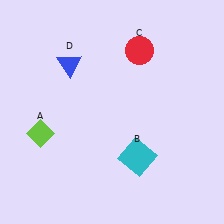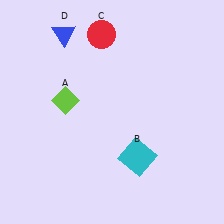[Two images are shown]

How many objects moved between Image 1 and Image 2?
3 objects moved between the two images.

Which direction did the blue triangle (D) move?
The blue triangle (D) moved up.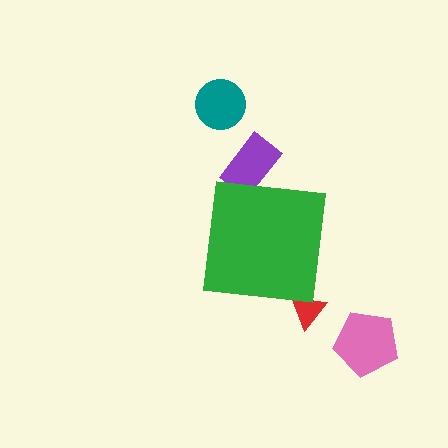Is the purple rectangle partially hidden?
Yes, the purple rectangle is partially hidden behind the green square.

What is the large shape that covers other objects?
A green square.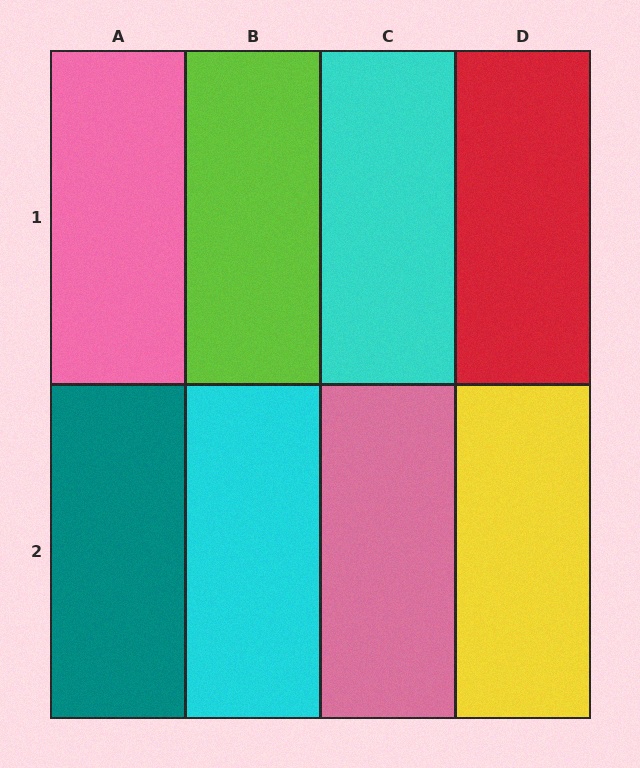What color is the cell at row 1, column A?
Pink.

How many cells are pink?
2 cells are pink.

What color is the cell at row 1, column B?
Lime.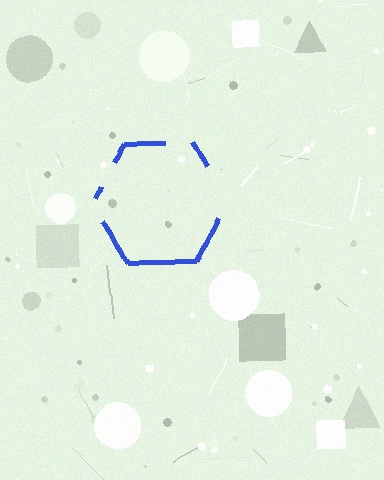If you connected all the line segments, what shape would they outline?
They would outline a hexagon.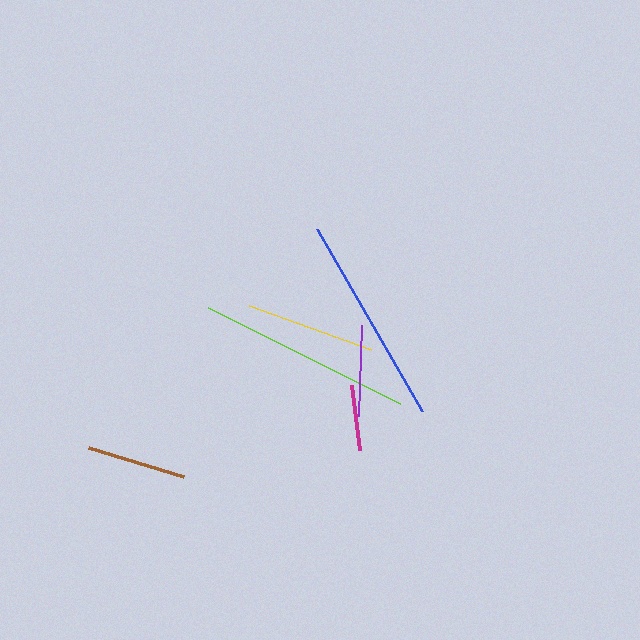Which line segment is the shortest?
The magenta line is the shortest at approximately 65 pixels.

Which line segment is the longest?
The lime line is the longest at approximately 214 pixels.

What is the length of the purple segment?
The purple segment is approximately 91 pixels long.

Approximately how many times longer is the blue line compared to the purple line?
The blue line is approximately 2.3 times the length of the purple line.